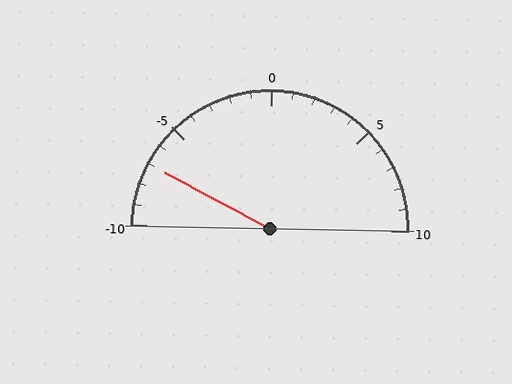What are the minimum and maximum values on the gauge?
The gauge ranges from -10 to 10.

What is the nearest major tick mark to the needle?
The nearest major tick mark is -5.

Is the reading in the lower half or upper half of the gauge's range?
The reading is in the lower half of the range (-10 to 10).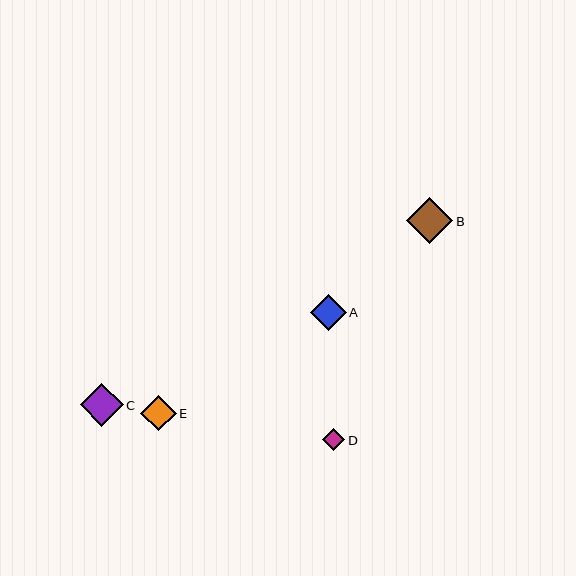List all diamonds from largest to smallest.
From largest to smallest: B, C, A, E, D.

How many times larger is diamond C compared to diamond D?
Diamond C is approximately 1.9 times the size of diamond D.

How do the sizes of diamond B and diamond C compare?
Diamond B and diamond C are approximately the same size.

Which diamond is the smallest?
Diamond D is the smallest with a size of approximately 22 pixels.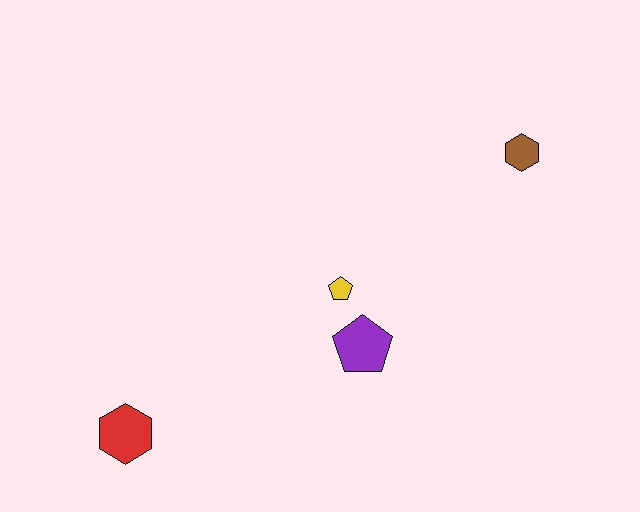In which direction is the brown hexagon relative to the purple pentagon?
The brown hexagon is above the purple pentagon.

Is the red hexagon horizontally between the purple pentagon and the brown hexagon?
No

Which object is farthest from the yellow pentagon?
The red hexagon is farthest from the yellow pentagon.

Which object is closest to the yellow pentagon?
The purple pentagon is closest to the yellow pentagon.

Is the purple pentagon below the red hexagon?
No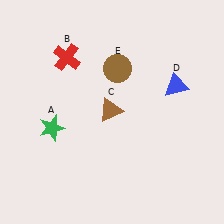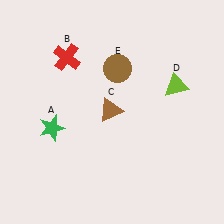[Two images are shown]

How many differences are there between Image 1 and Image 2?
There is 1 difference between the two images.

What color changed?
The triangle (D) changed from blue in Image 1 to lime in Image 2.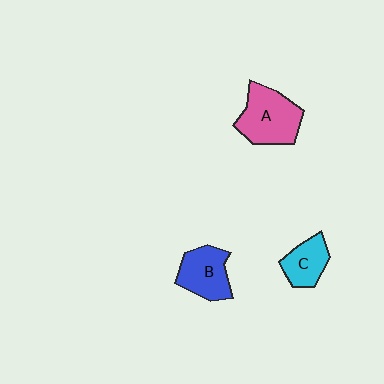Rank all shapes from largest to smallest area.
From largest to smallest: A (pink), B (blue), C (cyan).